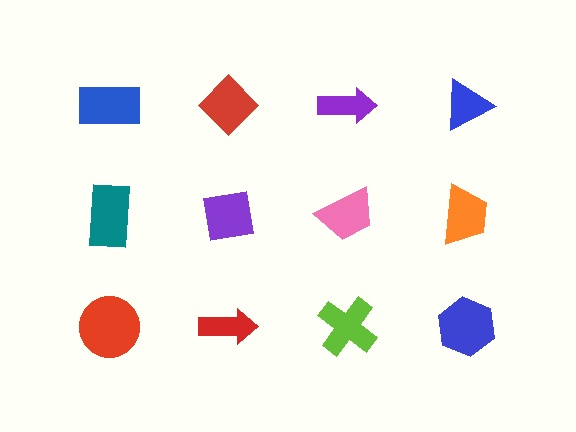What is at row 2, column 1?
A teal rectangle.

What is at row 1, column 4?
A blue triangle.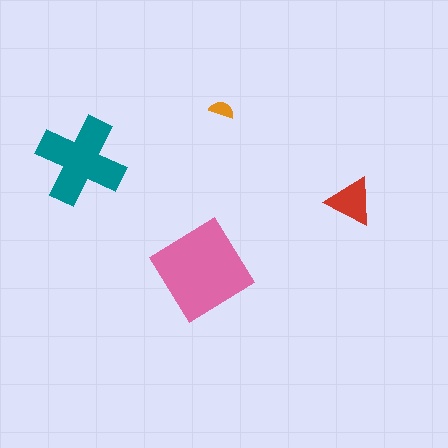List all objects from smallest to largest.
The orange semicircle, the red triangle, the teal cross, the pink diamond.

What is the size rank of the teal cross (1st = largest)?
2nd.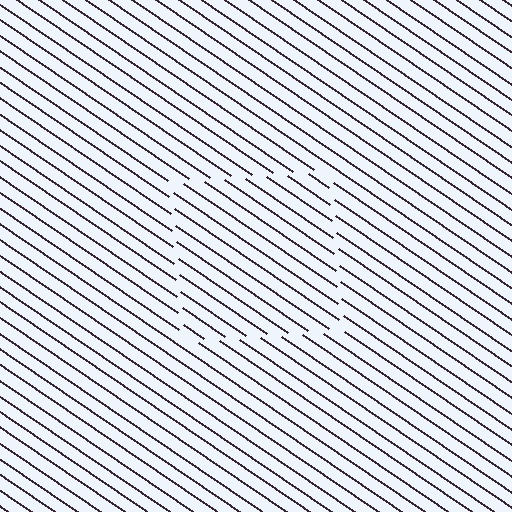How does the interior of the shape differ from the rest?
The interior of the shape contains the same grating, shifted by half a period — the contour is defined by the phase discontinuity where line-ends from the inner and outer gratings abut.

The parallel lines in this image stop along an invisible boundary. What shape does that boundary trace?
An illusory square. The interior of the shape contains the same grating, shifted by half a period — the contour is defined by the phase discontinuity where line-ends from the inner and outer gratings abut.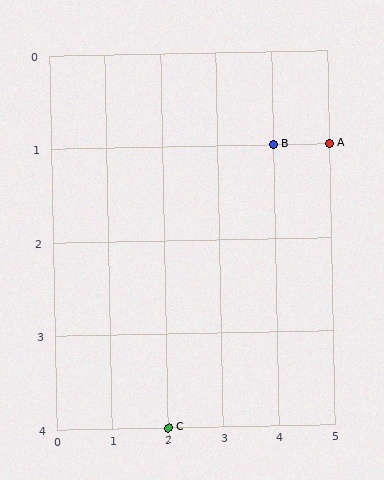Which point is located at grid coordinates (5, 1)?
Point A is at (5, 1).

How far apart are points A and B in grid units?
Points A and B are 1 column apart.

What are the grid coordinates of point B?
Point B is at grid coordinates (4, 1).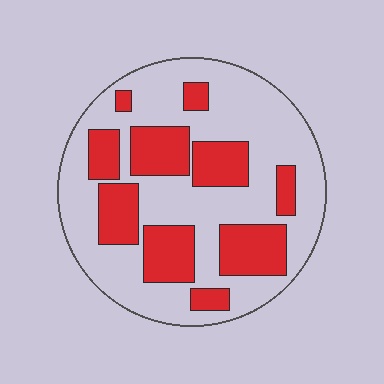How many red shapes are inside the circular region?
10.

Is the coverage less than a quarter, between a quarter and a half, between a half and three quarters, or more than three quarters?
Between a quarter and a half.